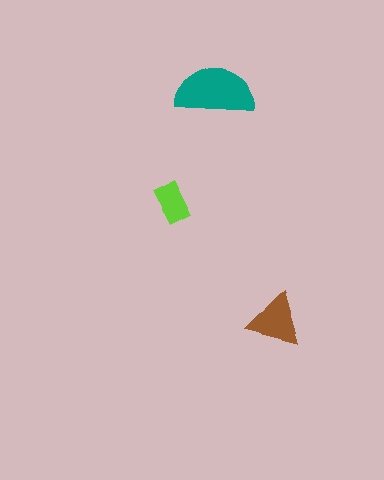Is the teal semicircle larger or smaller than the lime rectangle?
Larger.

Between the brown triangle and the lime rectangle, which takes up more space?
The brown triangle.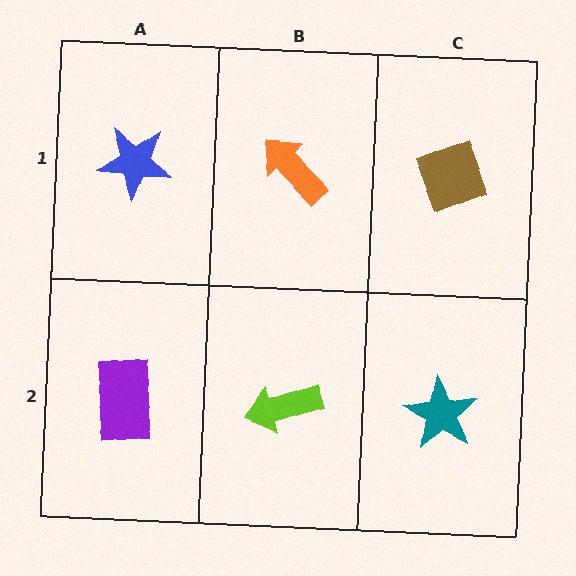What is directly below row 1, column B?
A lime arrow.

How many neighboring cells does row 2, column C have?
2.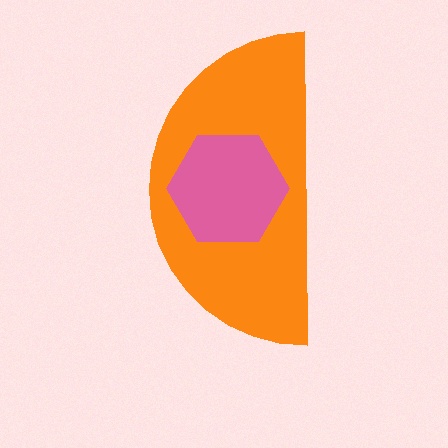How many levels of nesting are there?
2.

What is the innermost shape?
The pink hexagon.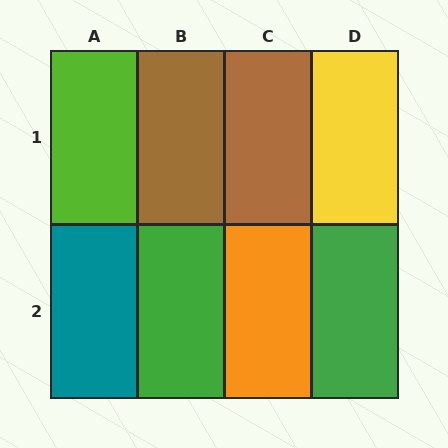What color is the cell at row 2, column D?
Green.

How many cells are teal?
1 cell is teal.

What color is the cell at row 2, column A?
Teal.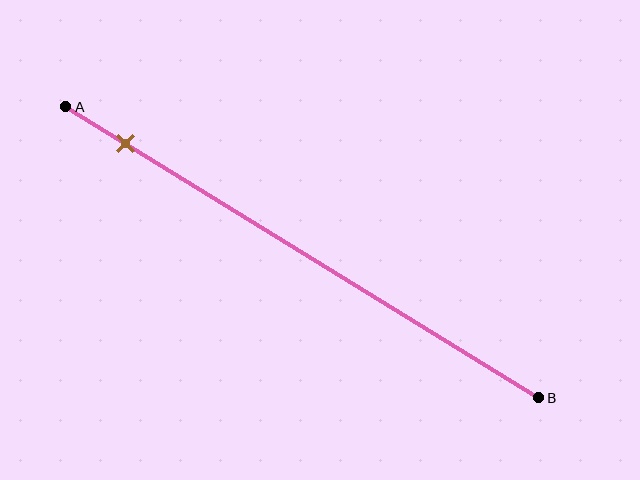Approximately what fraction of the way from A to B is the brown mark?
The brown mark is approximately 15% of the way from A to B.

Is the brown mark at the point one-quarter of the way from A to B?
No, the mark is at about 15% from A, not at the 25% one-quarter point.